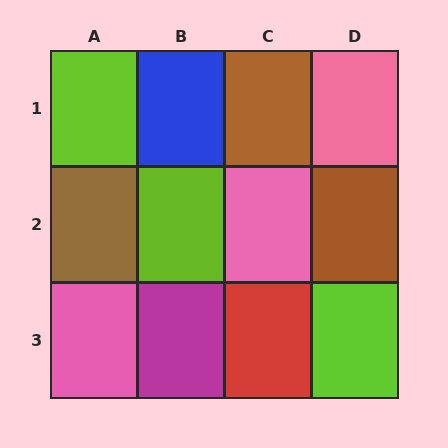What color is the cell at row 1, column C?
Brown.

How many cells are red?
1 cell is red.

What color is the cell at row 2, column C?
Pink.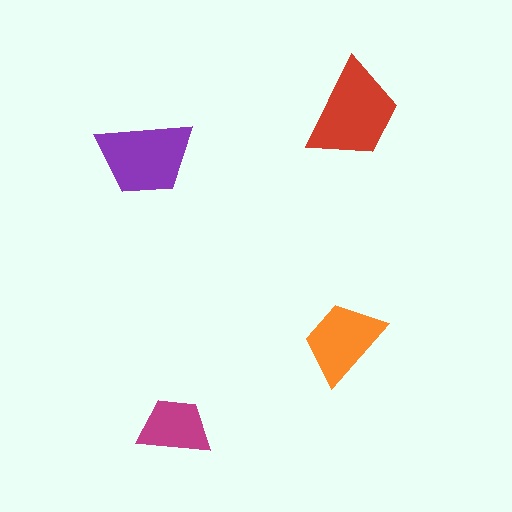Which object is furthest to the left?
The purple trapezoid is leftmost.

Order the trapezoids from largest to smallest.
the red one, the purple one, the orange one, the magenta one.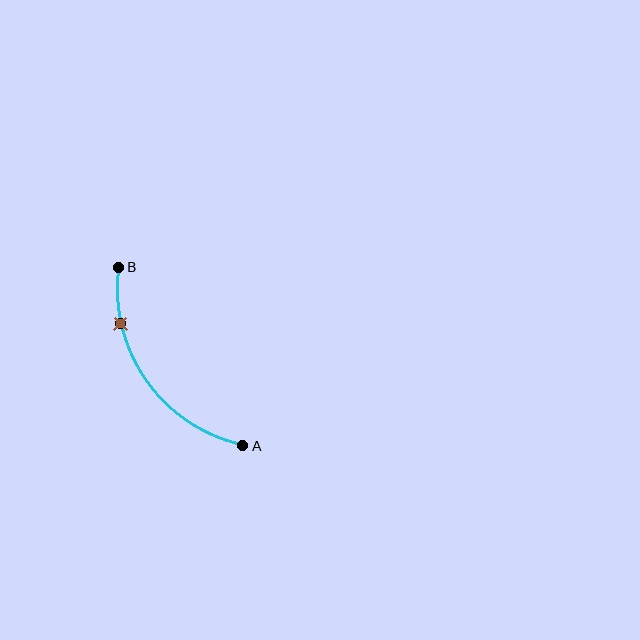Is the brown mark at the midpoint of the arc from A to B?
No. The brown mark lies on the arc but is closer to endpoint B. The arc midpoint would be at the point on the curve equidistant along the arc from both A and B.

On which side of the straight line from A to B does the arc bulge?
The arc bulges below and to the left of the straight line connecting A and B.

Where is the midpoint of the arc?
The arc midpoint is the point on the curve farthest from the straight line joining A and B. It sits below and to the left of that line.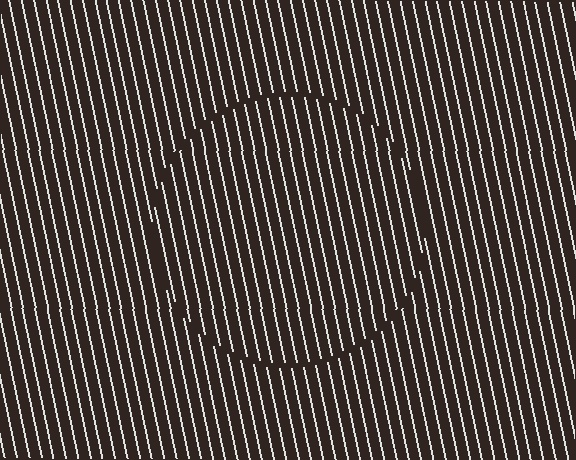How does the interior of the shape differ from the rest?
The interior of the shape contains the same grating, shifted by half a period — the contour is defined by the phase discontinuity where line-ends from the inner and outer gratings abut.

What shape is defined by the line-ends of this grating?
An illusory circle. The interior of the shape contains the same grating, shifted by half a period — the contour is defined by the phase discontinuity where line-ends from the inner and outer gratings abut.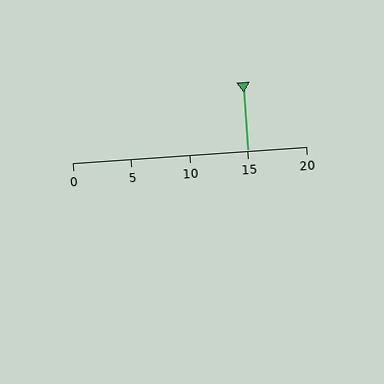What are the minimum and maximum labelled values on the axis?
The axis runs from 0 to 20.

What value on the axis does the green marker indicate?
The marker indicates approximately 15.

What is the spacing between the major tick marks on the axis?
The major ticks are spaced 5 apart.